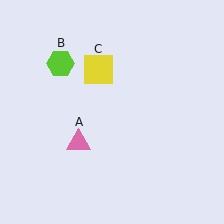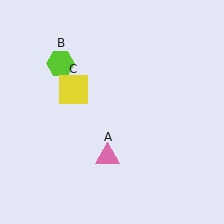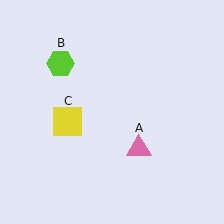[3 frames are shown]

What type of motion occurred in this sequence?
The pink triangle (object A), yellow square (object C) rotated counterclockwise around the center of the scene.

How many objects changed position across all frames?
2 objects changed position: pink triangle (object A), yellow square (object C).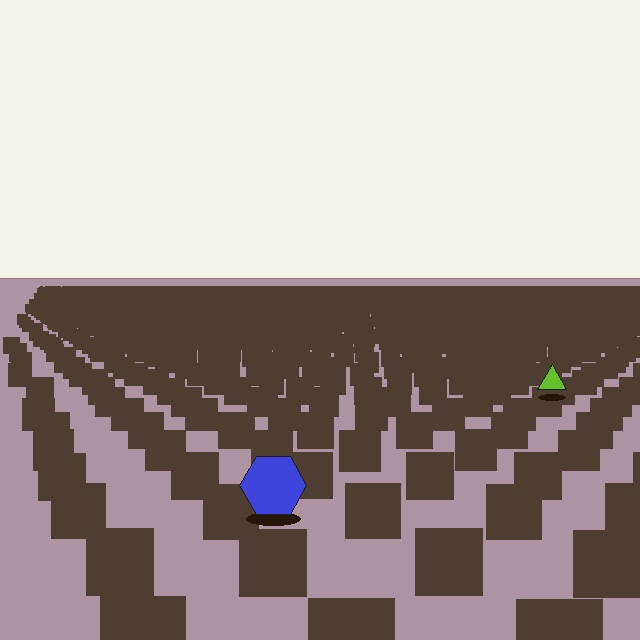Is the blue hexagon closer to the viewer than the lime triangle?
Yes. The blue hexagon is closer — you can tell from the texture gradient: the ground texture is coarser near it.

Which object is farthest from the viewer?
The lime triangle is farthest from the viewer. It appears smaller and the ground texture around it is denser.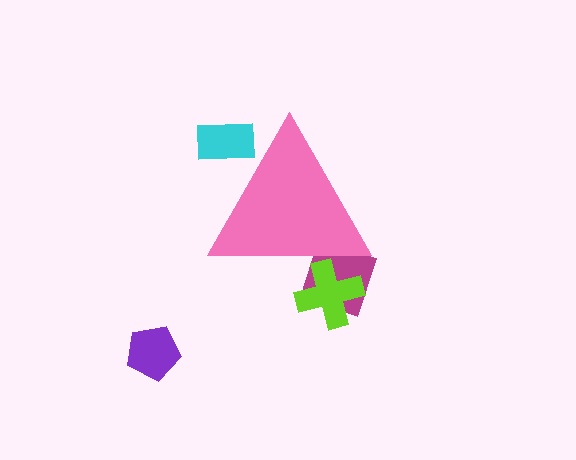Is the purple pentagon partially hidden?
No, the purple pentagon is fully visible.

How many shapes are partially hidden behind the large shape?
3 shapes are partially hidden.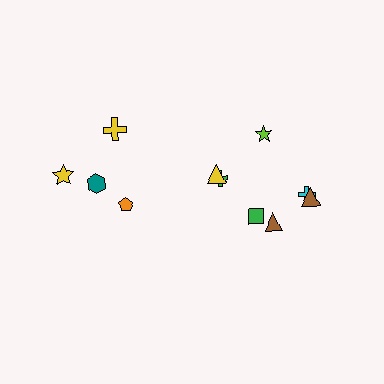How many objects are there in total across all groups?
There are 11 objects.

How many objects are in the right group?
There are 7 objects.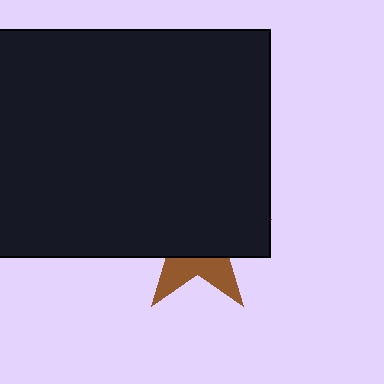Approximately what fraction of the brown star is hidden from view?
Roughly 67% of the brown star is hidden behind the black rectangle.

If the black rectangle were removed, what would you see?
You would see the complete brown star.